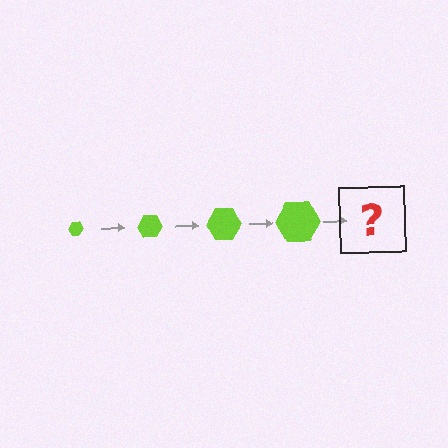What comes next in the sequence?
The next element should be a lime hexagon, larger than the previous one.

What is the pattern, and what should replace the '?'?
The pattern is that the hexagon gets progressively larger each step. The '?' should be a lime hexagon, larger than the previous one.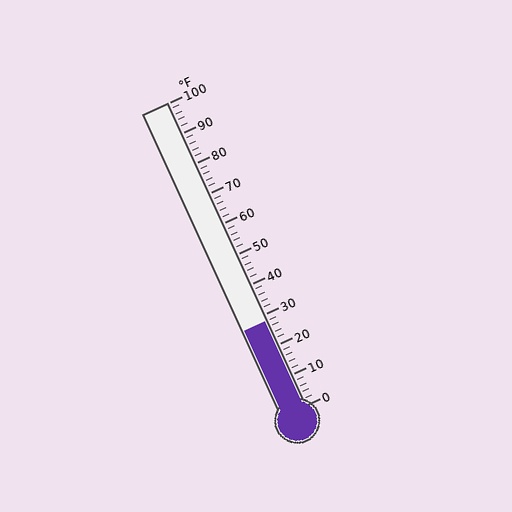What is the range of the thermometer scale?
The thermometer scale ranges from 0°F to 100°F.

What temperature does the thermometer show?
The thermometer shows approximately 28°F.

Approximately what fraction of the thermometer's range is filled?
The thermometer is filled to approximately 30% of its range.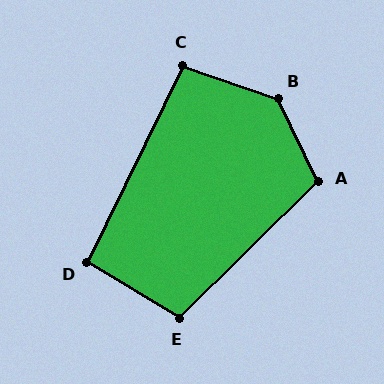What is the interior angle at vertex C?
Approximately 97 degrees (obtuse).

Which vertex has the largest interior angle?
B, at approximately 135 degrees.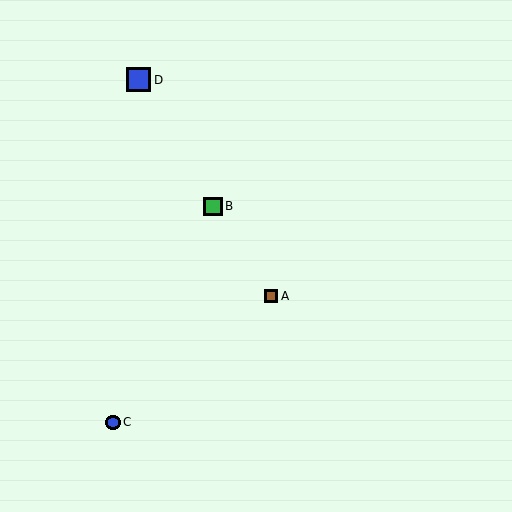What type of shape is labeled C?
Shape C is a blue circle.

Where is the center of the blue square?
The center of the blue square is at (139, 80).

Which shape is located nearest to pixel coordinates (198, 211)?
The green square (labeled B) at (213, 206) is nearest to that location.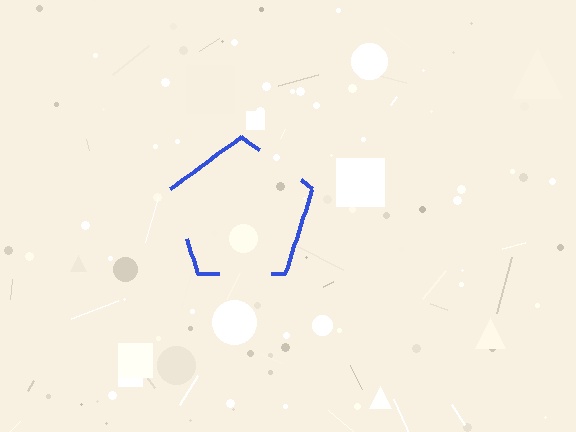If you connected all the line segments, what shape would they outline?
They would outline a pentagon.